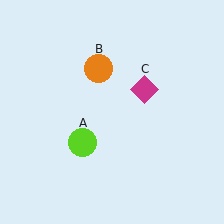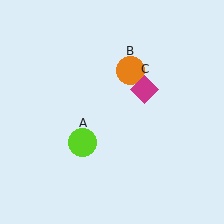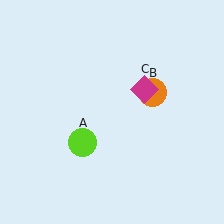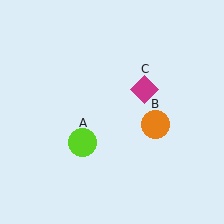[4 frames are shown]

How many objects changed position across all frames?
1 object changed position: orange circle (object B).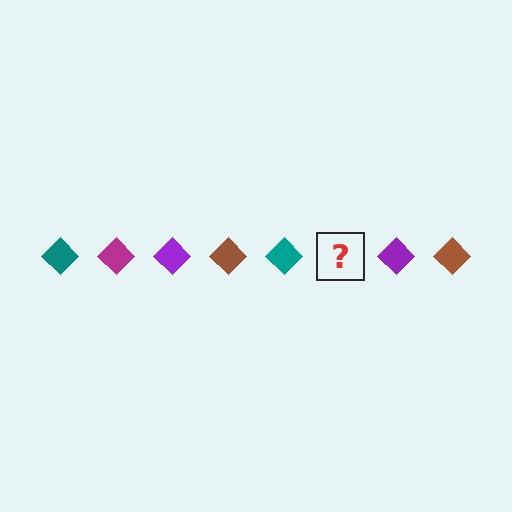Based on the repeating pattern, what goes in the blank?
The blank should be a magenta diamond.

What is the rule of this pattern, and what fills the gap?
The rule is that the pattern cycles through teal, magenta, purple, brown diamonds. The gap should be filled with a magenta diamond.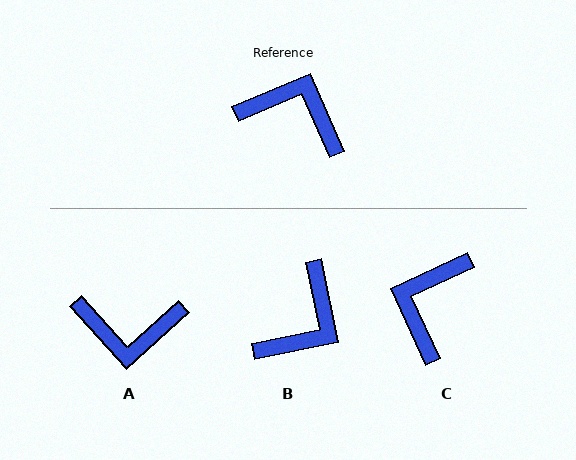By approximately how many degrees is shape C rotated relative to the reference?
Approximately 91 degrees counter-clockwise.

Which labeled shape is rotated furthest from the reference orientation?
A, about 161 degrees away.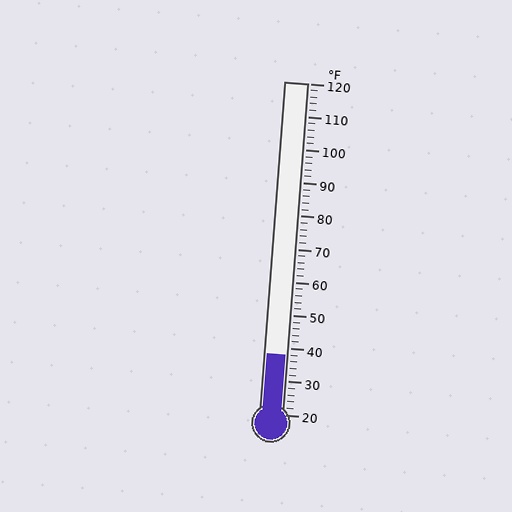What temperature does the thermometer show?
The thermometer shows approximately 38°F.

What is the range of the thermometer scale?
The thermometer scale ranges from 20°F to 120°F.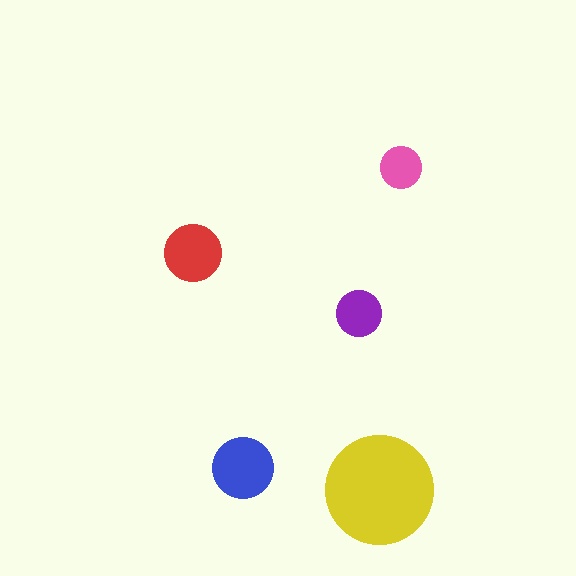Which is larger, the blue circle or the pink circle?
The blue one.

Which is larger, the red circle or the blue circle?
The blue one.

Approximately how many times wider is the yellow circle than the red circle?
About 2 times wider.